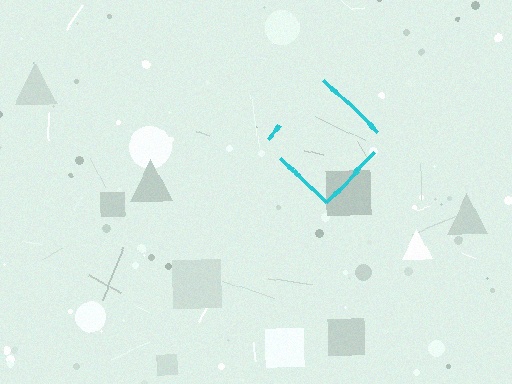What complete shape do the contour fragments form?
The contour fragments form a diamond.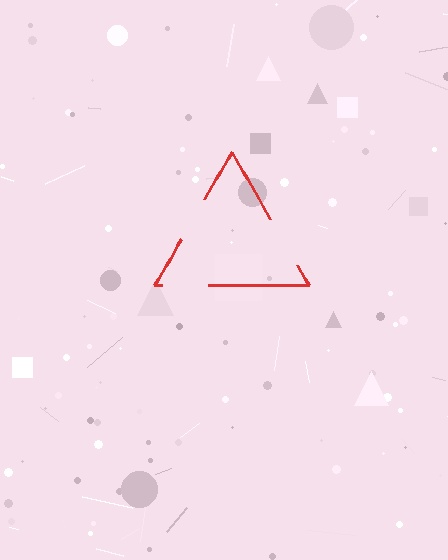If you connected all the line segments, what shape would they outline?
They would outline a triangle.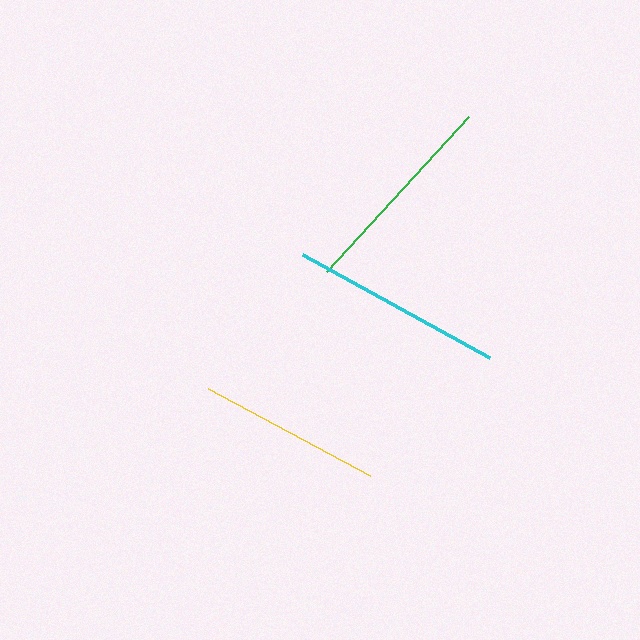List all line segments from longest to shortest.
From longest to shortest: cyan, green, yellow.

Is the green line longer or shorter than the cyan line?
The cyan line is longer than the green line.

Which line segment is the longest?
The cyan line is the longest at approximately 213 pixels.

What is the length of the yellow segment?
The yellow segment is approximately 185 pixels long.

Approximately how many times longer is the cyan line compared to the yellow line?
The cyan line is approximately 1.2 times the length of the yellow line.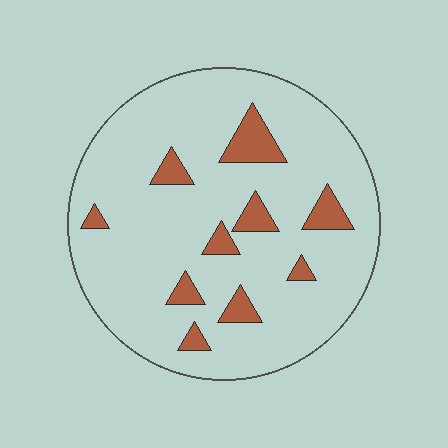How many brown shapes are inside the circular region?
10.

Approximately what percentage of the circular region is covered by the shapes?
Approximately 10%.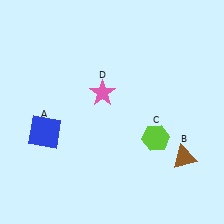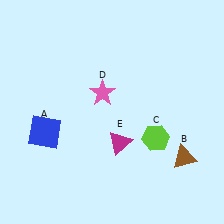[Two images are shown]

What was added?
A magenta triangle (E) was added in Image 2.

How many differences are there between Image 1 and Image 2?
There is 1 difference between the two images.